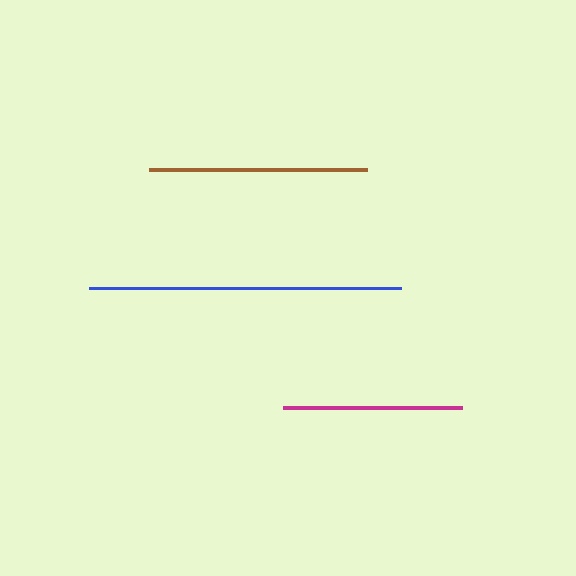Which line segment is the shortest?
The magenta line is the shortest at approximately 178 pixels.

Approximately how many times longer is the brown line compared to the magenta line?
The brown line is approximately 1.2 times the length of the magenta line.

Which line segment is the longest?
The blue line is the longest at approximately 312 pixels.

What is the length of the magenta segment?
The magenta segment is approximately 178 pixels long.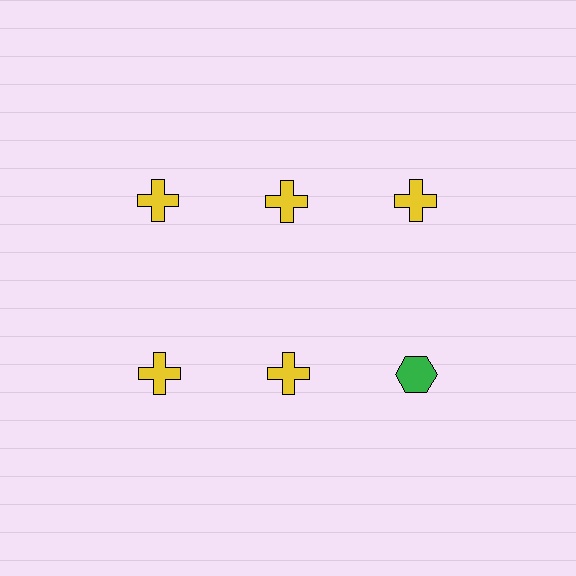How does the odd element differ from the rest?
It differs in both color (green instead of yellow) and shape (hexagon instead of cross).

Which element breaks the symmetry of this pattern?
The green hexagon in the second row, center column breaks the symmetry. All other shapes are yellow crosses.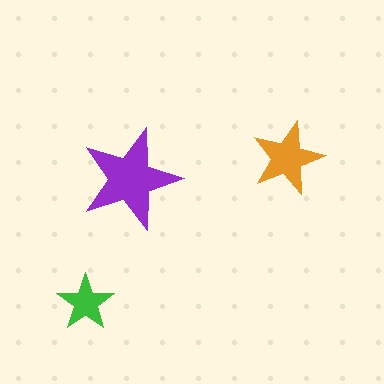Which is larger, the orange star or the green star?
The orange one.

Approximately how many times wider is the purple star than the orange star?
About 1.5 times wider.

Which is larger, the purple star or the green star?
The purple one.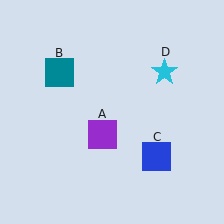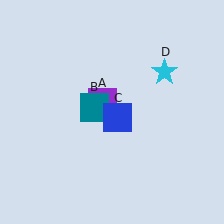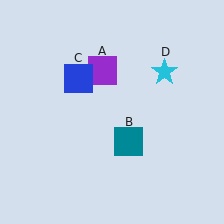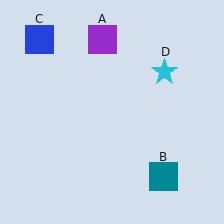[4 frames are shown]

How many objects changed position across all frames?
3 objects changed position: purple square (object A), teal square (object B), blue square (object C).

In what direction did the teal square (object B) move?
The teal square (object B) moved down and to the right.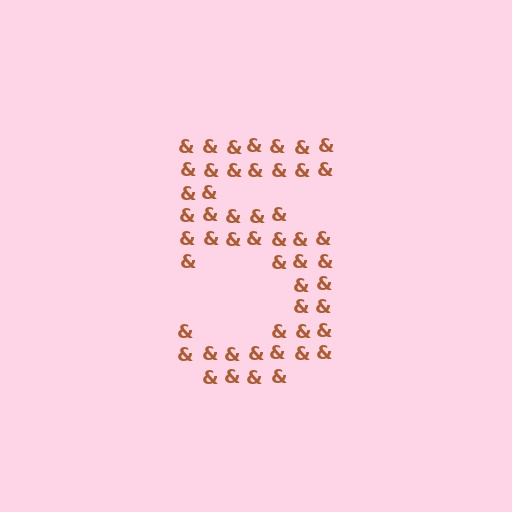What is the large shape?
The large shape is the digit 5.